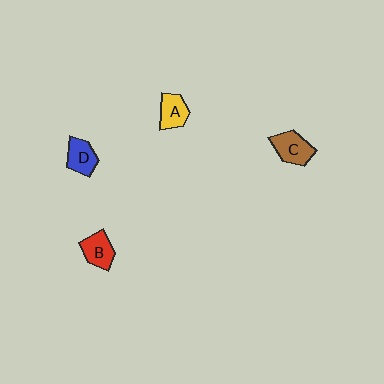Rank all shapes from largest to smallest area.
From largest to smallest: C (brown), B (red), D (blue), A (yellow).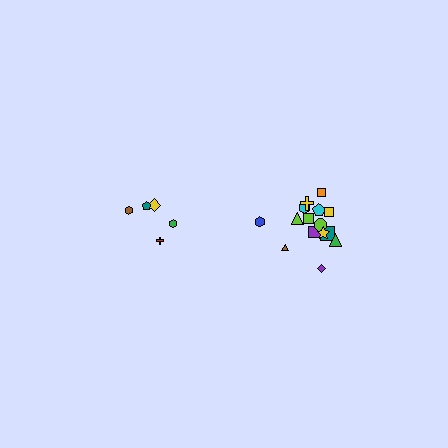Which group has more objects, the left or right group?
The right group.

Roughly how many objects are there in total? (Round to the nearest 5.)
Roughly 20 objects in total.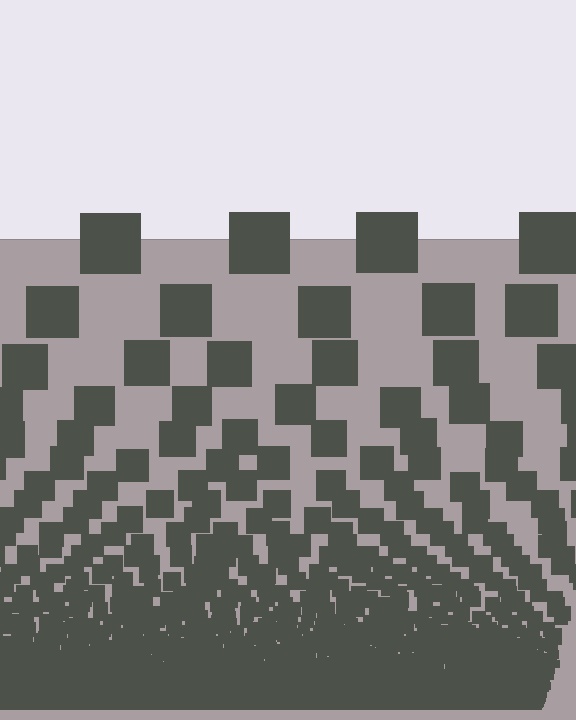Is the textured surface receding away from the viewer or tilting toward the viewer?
The surface appears to tilt toward the viewer. Texture elements get larger and sparser toward the top.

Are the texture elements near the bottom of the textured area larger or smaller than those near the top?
Smaller. The gradient is inverted — elements near the bottom are smaller and denser.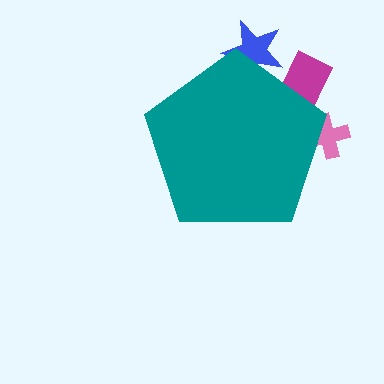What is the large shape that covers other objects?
A teal pentagon.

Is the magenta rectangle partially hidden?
Yes, the magenta rectangle is partially hidden behind the teal pentagon.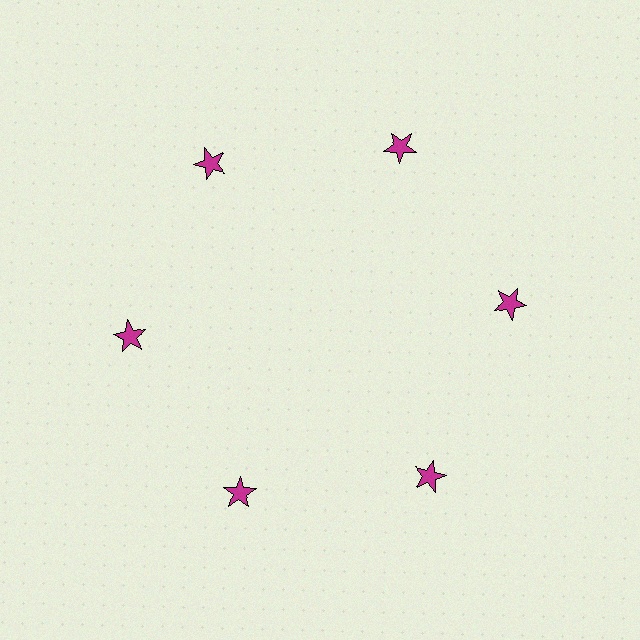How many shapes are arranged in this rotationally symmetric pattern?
There are 6 shapes, arranged in 6 groups of 1.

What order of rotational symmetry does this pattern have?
This pattern has 6-fold rotational symmetry.